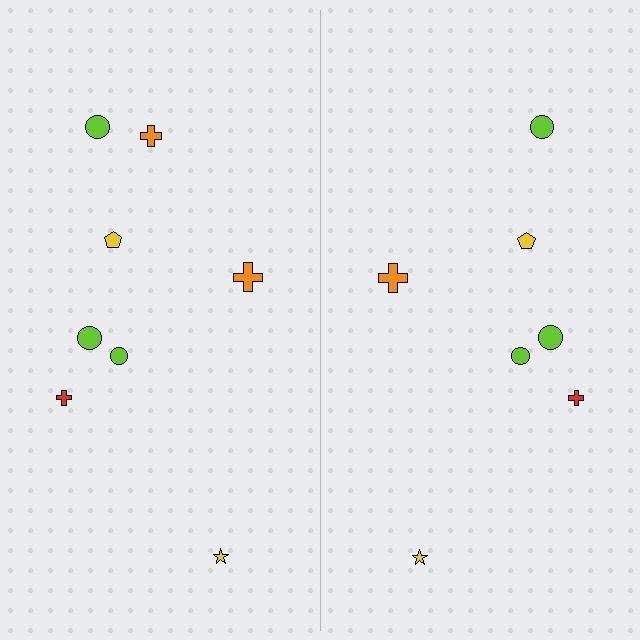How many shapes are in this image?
There are 15 shapes in this image.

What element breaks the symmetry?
A orange cross is missing from the right side.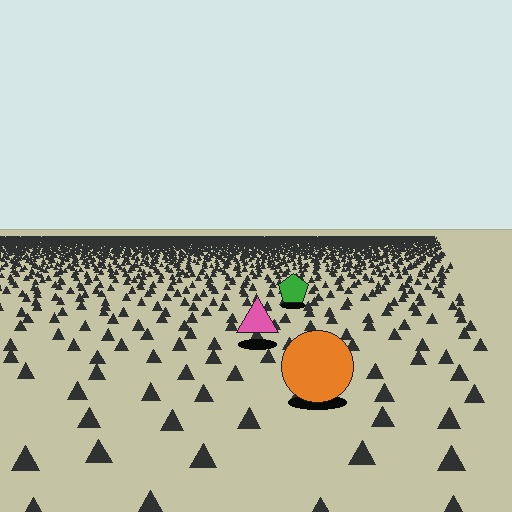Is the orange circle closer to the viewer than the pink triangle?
Yes. The orange circle is closer — you can tell from the texture gradient: the ground texture is coarser near it.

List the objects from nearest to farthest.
From nearest to farthest: the orange circle, the pink triangle, the green pentagon.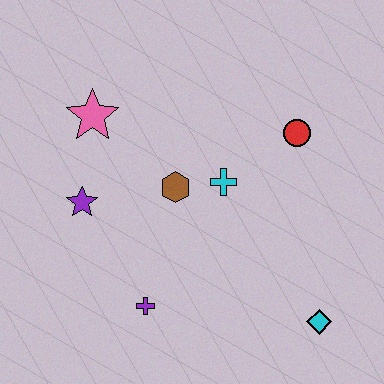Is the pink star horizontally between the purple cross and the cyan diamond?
No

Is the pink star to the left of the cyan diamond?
Yes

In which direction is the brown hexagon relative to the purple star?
The brown hexagon is to the right of the purple star.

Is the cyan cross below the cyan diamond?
No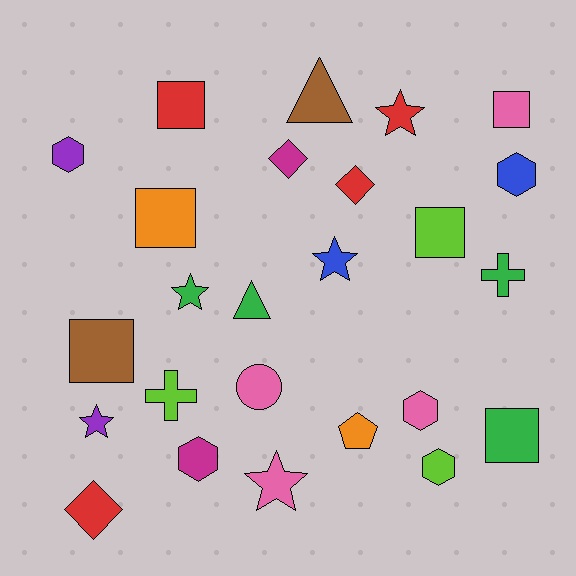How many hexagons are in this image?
There are 5 hexagons.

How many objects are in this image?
There are 25 objects.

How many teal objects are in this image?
There are no teal objects.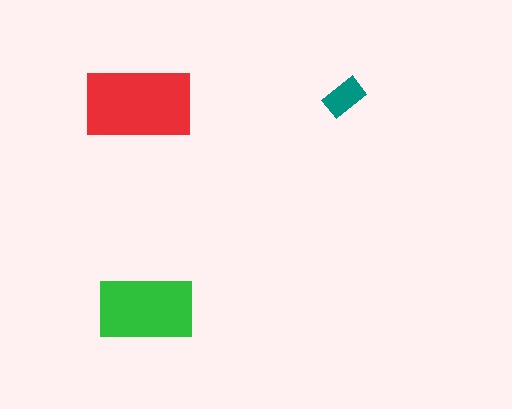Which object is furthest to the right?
The teal rectangle is rightmost.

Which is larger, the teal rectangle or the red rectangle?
The red one.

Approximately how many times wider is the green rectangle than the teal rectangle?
About 2.5 times wider.